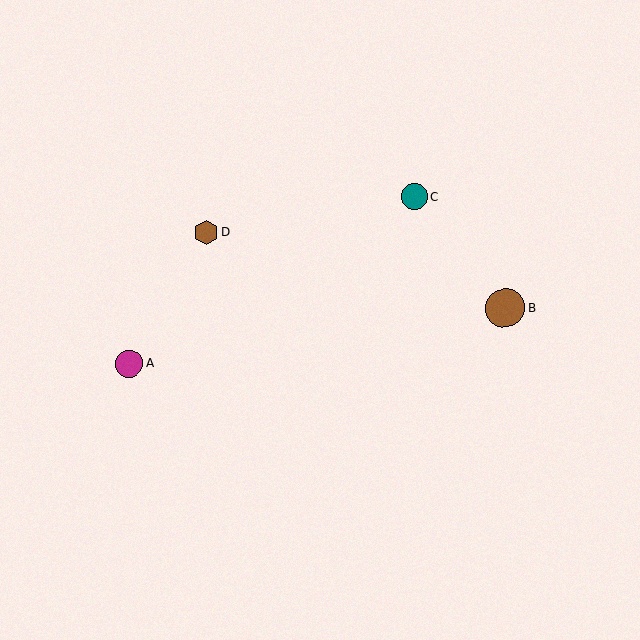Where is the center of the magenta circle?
The center of the magenta circle is at (129, 364).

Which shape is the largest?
The brown circle (labeled B) is the largest.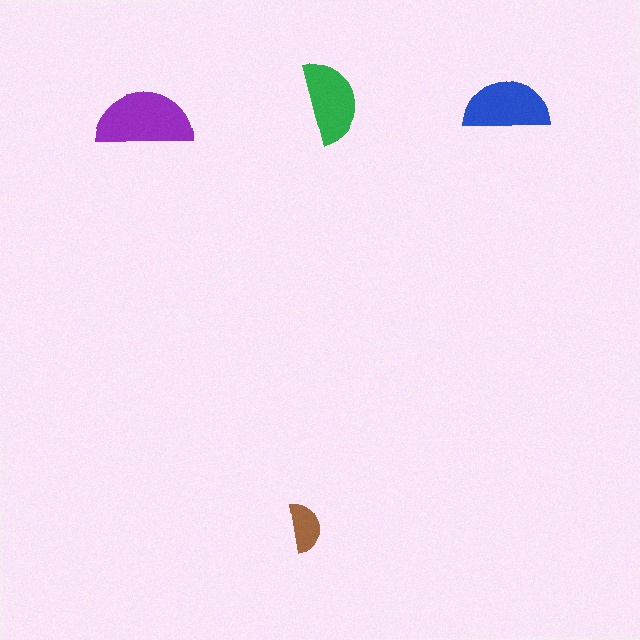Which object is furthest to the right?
The blue semicircle is rightmost.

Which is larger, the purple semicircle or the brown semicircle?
The purple one.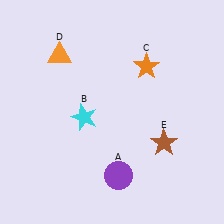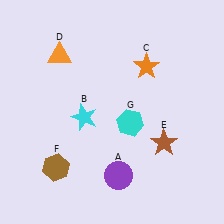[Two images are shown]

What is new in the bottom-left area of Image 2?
A brown hexagon (F) was added in the bottom-left area of Image 2.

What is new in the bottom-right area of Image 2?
A cyan hexagon (G) was added in the bottom-right area of Image 2.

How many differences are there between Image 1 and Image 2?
There are 2 differences between the two images.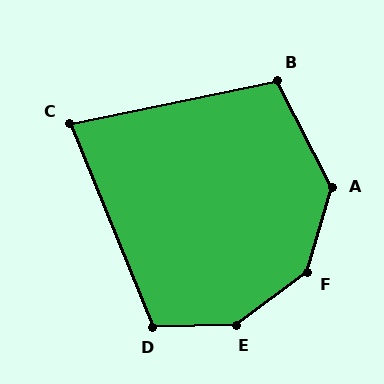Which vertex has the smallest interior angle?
C, at approximately 79 degrees.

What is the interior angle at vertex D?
Approximately 111 degrees (obtuse).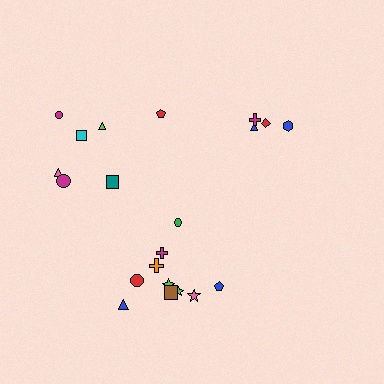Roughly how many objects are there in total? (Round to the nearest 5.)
Roughly 20 objects in total.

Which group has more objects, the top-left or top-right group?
The top-left group.